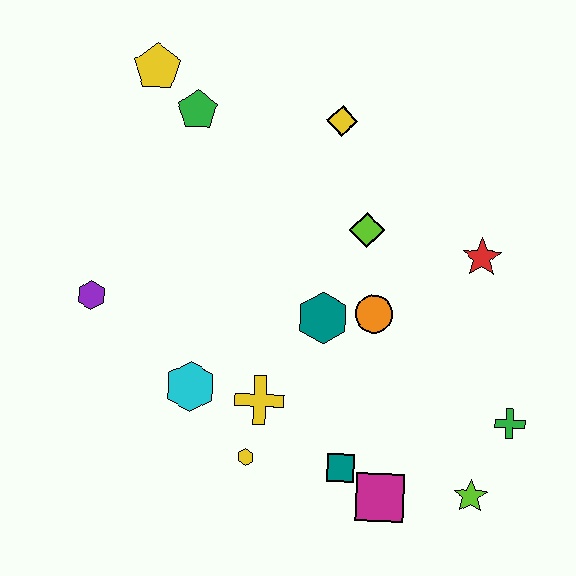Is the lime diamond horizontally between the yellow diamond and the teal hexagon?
No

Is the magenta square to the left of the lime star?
Yes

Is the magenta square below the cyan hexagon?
Yes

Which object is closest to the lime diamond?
The orange circle is closest to the lime diamond.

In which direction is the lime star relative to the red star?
The lime star is below the red star.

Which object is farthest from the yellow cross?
The yellow pentagon is farthest from the yellow cross.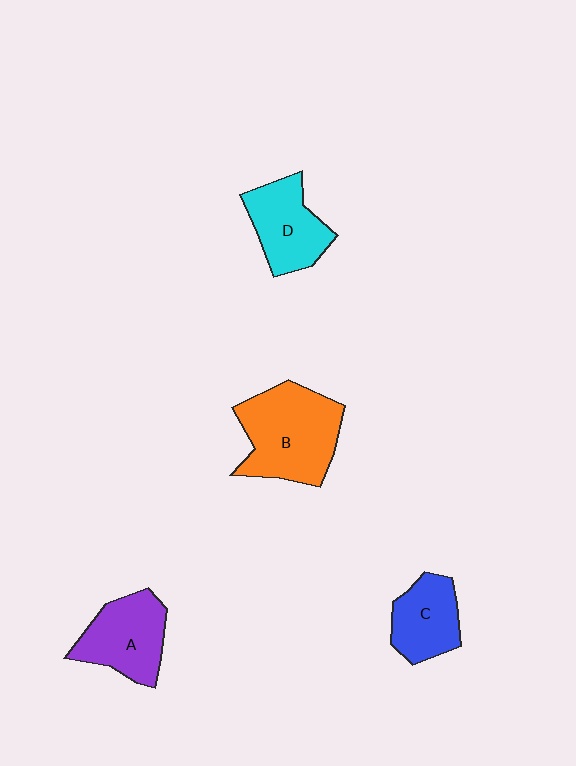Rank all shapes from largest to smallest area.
From largest to smallest: B (orange), A (purple), D (cyan), C (blue).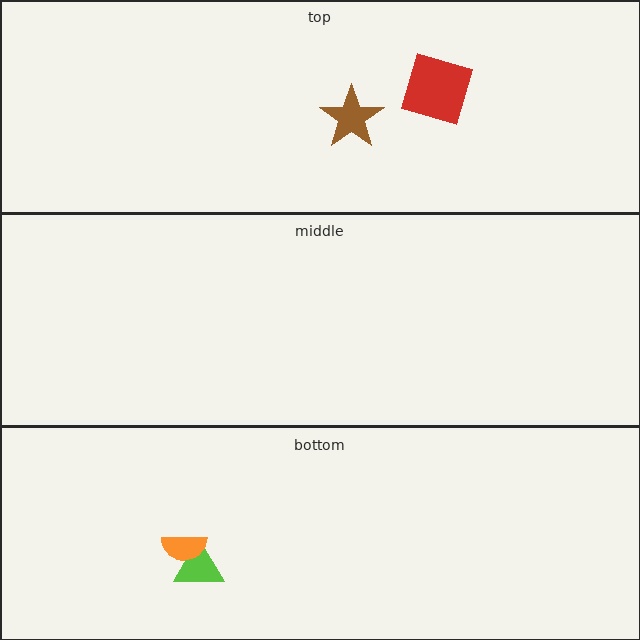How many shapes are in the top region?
2.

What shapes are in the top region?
The red square, the brown star.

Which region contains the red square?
The top region.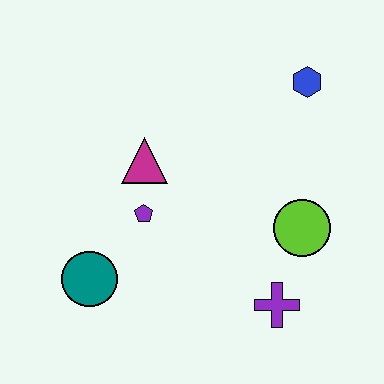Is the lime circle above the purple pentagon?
No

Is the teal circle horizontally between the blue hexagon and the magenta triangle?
No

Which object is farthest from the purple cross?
The blue hexagon is farthest from the purple cross.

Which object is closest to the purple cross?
The lime circle is closest to the purple cross.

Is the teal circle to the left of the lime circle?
Yes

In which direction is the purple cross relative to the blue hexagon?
The purple cross is below the blue hexagon.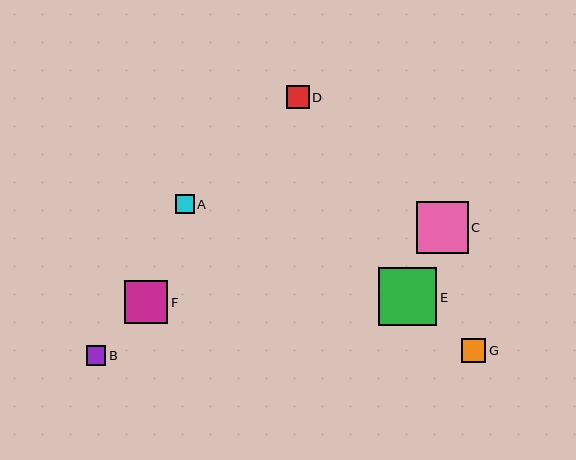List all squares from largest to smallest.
From largest to smallest: E, C, F, G, D, B, A.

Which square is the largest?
Square E is the largest with a size of approximately 58 pixels.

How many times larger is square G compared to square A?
Square G is approximately 1.2 times the size of square A.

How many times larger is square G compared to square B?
Square G is approximately 1.2 times the size of square B.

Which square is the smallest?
Square A is the smallest with a size of approximately 19 pixels.